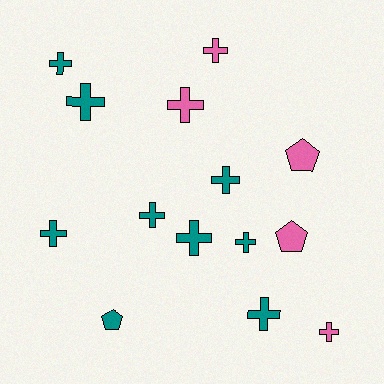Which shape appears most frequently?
Cross, with 11 objects.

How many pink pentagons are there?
There are 2 pink pentagons.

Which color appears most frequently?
Teal, with 9 objects.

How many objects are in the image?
There are 14 objects.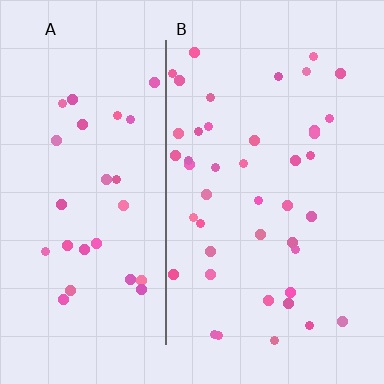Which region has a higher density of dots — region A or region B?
B (the right).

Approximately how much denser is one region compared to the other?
Approximately 1.5× — region B over region A.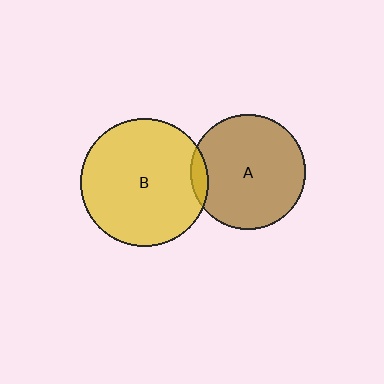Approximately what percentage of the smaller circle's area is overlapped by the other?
Approximately 5%.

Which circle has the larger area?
Circle B (yellow).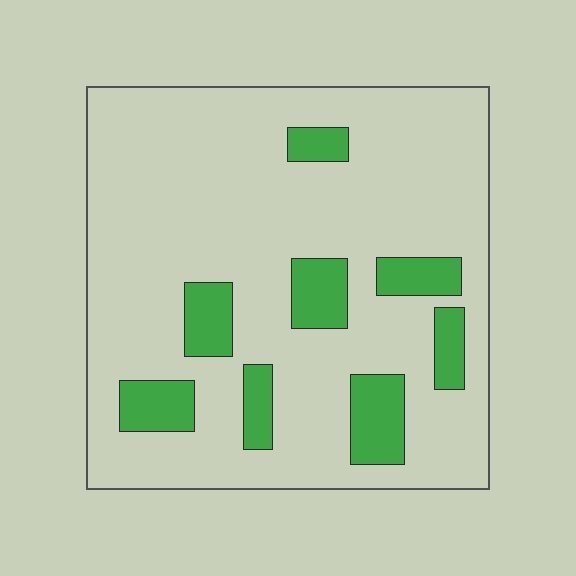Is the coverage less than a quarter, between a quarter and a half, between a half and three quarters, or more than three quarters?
Less than a quarter.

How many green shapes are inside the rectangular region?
8.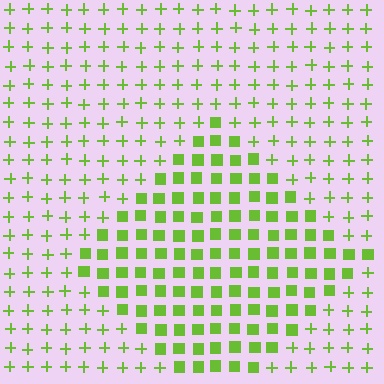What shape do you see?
I see a diamond.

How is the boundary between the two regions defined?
The boundary is defined by a change in element shape: squares inside vs. plus signs outside. All elements share the same color and spacing.